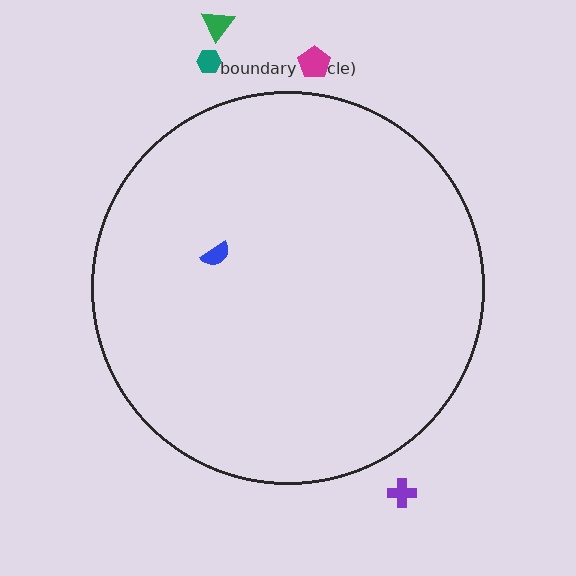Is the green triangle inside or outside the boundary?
Outside.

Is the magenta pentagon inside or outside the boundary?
Outside.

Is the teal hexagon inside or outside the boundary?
Outside.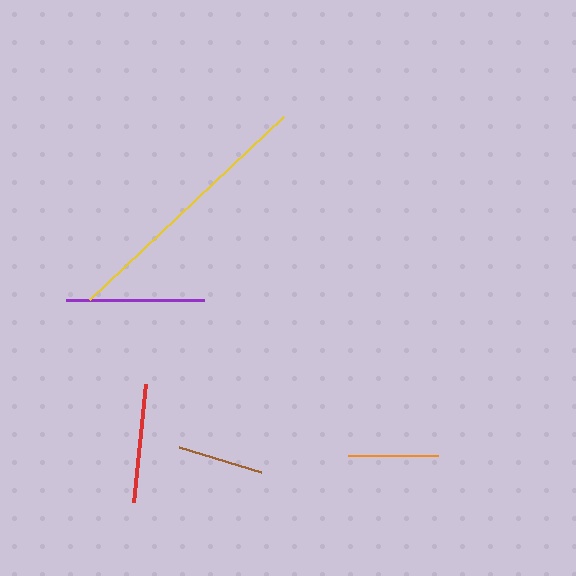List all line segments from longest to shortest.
From longest to shortest: yellow, purple, red, orange, brown.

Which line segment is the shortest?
The brown line is the shortest at approximately 85 pixels.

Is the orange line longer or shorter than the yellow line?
The yellow line is longer than the orange line.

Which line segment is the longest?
The yellow line is the longest at approximately 267 pixels.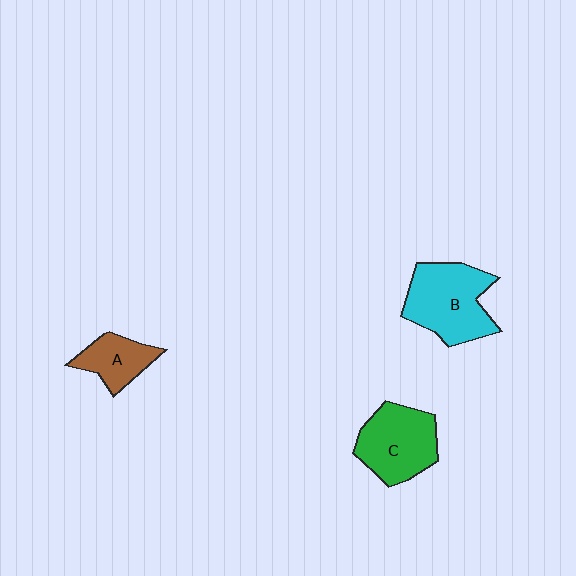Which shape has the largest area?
Shape B (cyan).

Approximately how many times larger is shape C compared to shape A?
Approximately 1.7 times.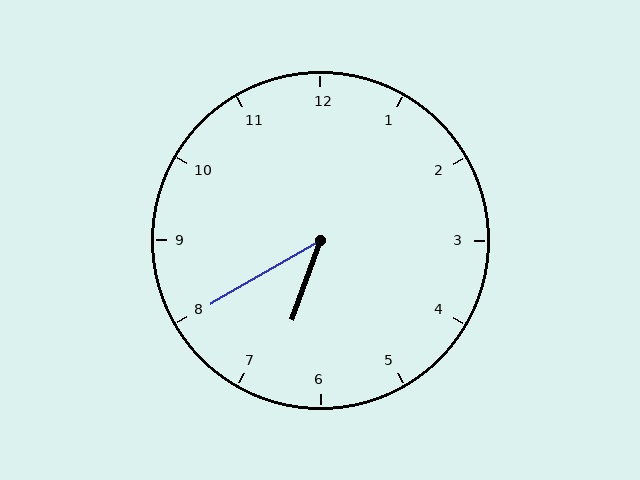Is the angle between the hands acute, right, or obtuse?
It is acute.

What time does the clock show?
6:40.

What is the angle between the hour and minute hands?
Approximately 40 degrees.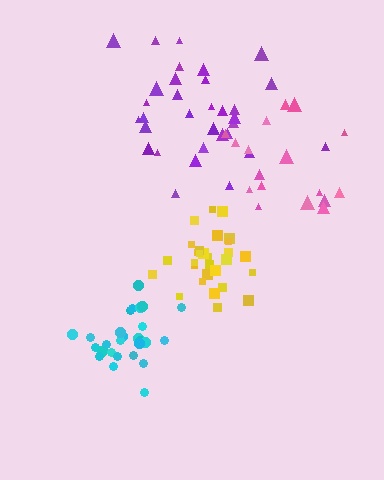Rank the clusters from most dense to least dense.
cyan, yellow, purple, pink.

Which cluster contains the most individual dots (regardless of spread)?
Purple (32).